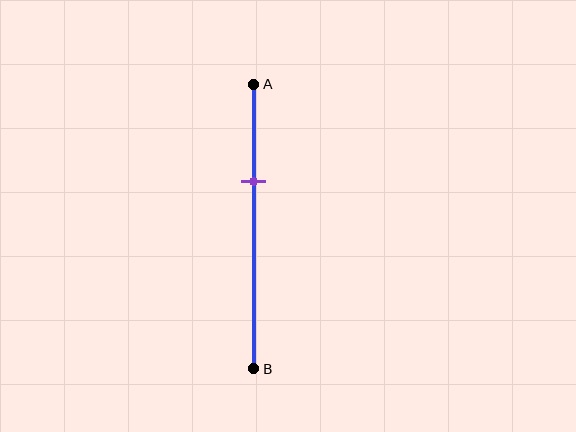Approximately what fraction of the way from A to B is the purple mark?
The purple mark is approximately 35% of the way from A to B.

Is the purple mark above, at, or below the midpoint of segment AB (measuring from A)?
The purple mark is above the midpoint of segment AB.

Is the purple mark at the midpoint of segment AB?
No, the mark is at about 35% from A, not at the 50% midpoint.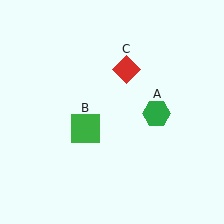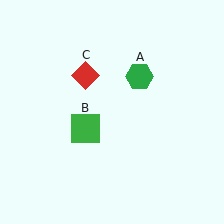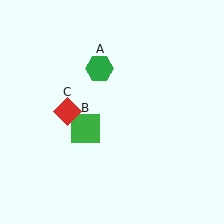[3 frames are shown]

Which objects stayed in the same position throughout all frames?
Green square (object B) remained stationary.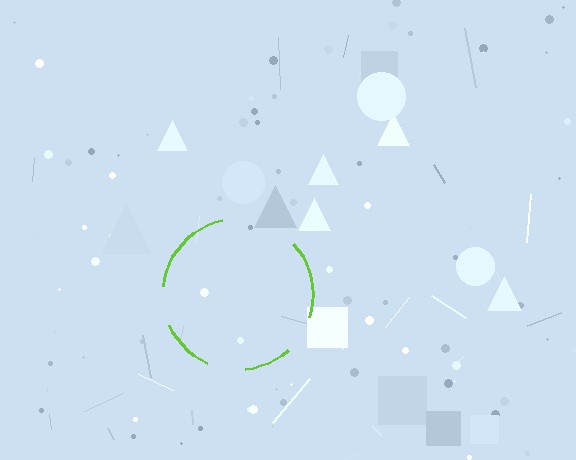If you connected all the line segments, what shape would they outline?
They would outline a circle.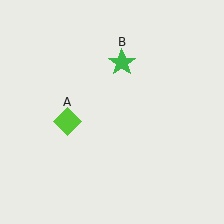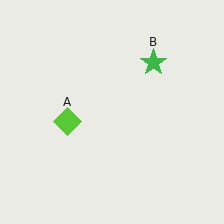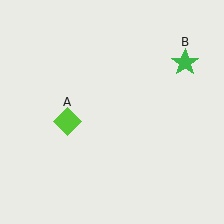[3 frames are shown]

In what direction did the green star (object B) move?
The green star (object B) moved right.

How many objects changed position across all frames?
1 object changed position: green star (object B).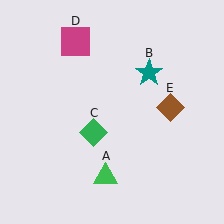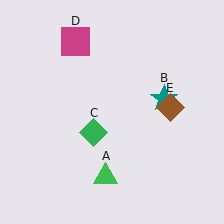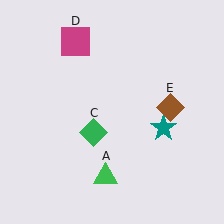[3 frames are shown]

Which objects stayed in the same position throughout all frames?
Green triangle (object A) and green diamond (object C) and magenta square (object D) and brown diamond (object E) remained stationary.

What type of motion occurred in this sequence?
The teal star (object B) rotated clockwise around the center of the scene.